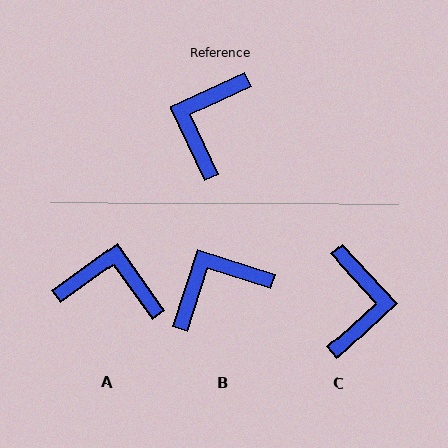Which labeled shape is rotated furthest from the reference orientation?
C, about 162 degrees away.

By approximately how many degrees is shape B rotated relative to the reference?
Approximately 43 degrees clockwise.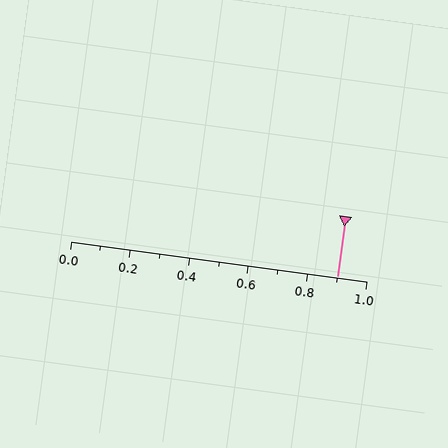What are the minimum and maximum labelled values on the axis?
The axis runs from 0.0 to 1.0.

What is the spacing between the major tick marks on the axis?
The major ticks are spaced 0.2 apart.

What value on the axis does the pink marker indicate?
The marker indicates approximately 0.9.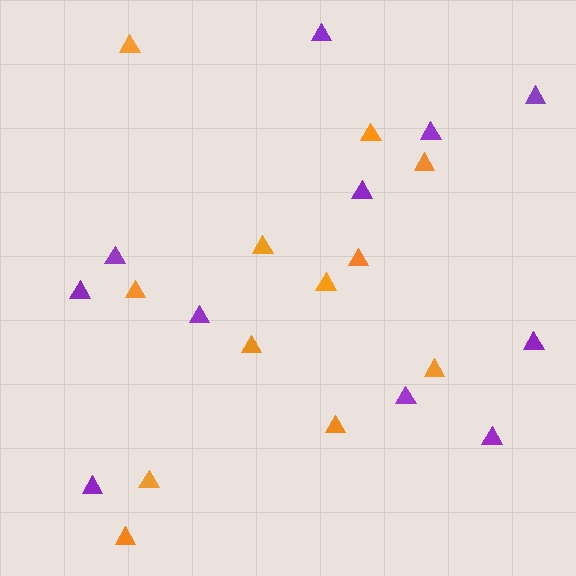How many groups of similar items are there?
There are 2 groups: one group of orange triangles (12) and one group of purple triangles (11).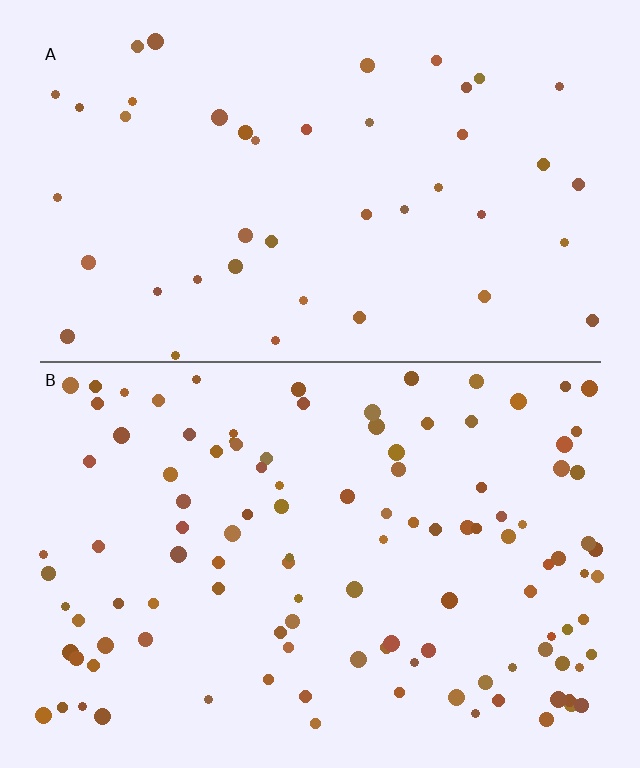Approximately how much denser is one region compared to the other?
Approximately 2.6× — region B over region A.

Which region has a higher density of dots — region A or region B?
B (the bottom).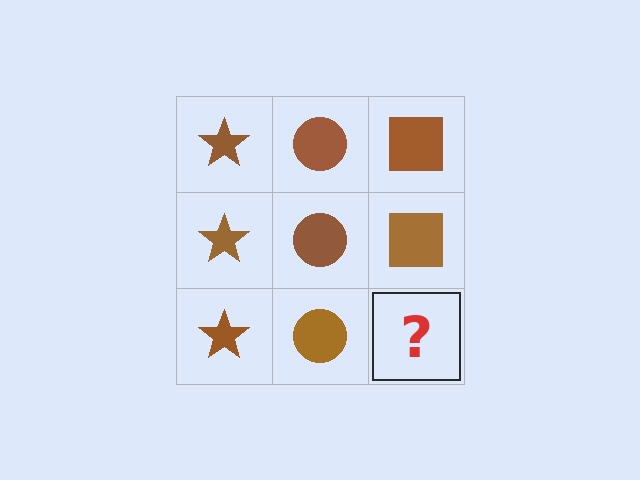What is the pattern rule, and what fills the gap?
The rule is that each column has a consistent shape. The gap should be filled with a brown square.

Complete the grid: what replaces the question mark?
The question mark should be replaced with a brown square.